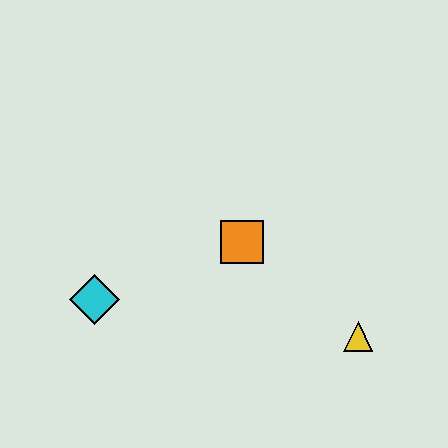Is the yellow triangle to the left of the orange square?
No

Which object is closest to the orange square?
The yellow triangle is closest to the orange square.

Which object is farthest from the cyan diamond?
The yellow triangle is farthest from the cyan diamond.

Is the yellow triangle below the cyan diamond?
Yes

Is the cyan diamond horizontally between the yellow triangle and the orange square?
No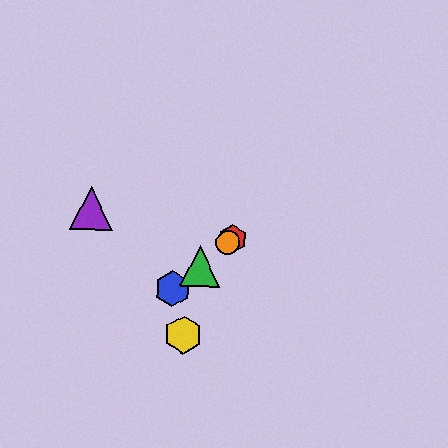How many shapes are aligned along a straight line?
4 shapes (the red hexagon, the blue hexagon, the green triangle, the orange circle) are aligned along a straight line.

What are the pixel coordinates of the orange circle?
The orange circle is at (228, 243).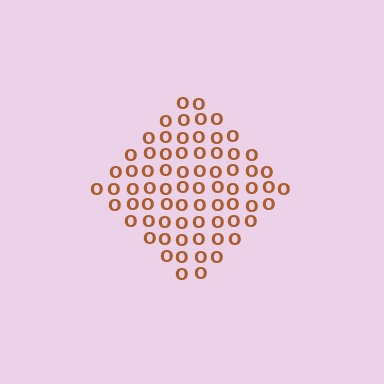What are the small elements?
The small elements are letter O's.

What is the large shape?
The large shape is a diamond.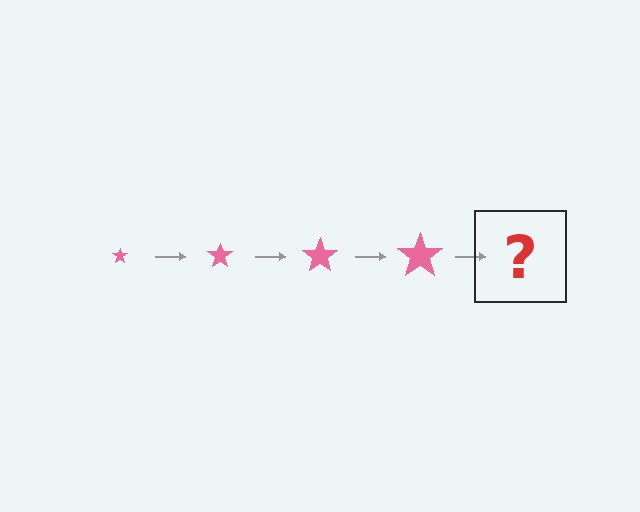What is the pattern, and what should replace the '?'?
The pattern is that the star gets progressively larger each step. The '?' should be a pink star, larger than the previous one.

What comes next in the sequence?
The next element should be a pink star, larger than the previous one.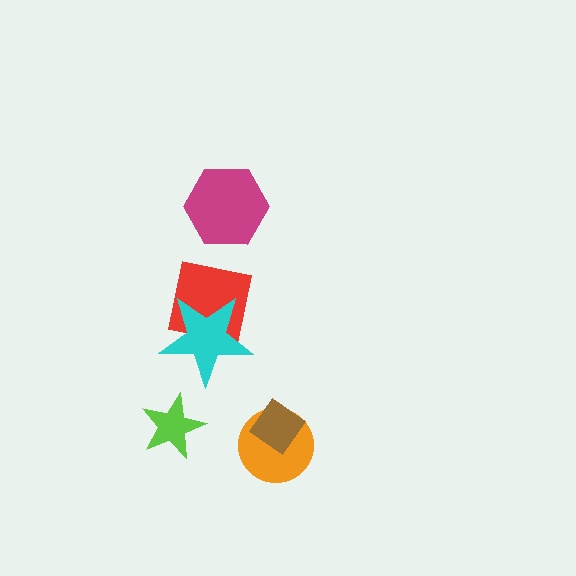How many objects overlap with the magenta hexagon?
0 objects overlap with the magenta hexagon.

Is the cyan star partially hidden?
No, no other shape covers it.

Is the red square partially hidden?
Yes, it is partially covered by another shape.